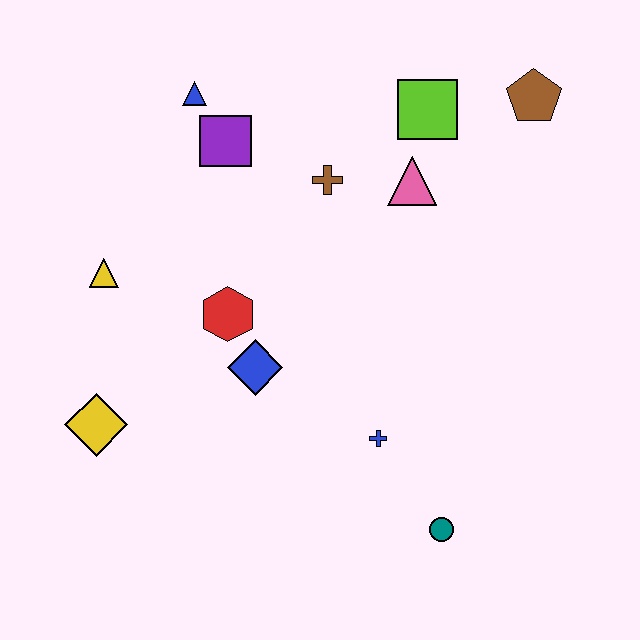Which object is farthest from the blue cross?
The blue triangle is farthest from the blue cross.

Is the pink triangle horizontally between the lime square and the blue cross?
Yes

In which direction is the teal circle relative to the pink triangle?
The teal circle is below the pink triangle.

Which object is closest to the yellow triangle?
The red hexagon is closest to the yellow triangle.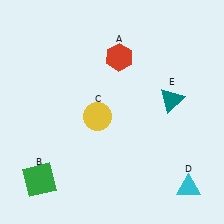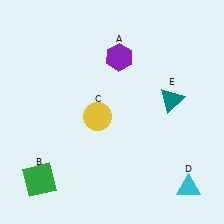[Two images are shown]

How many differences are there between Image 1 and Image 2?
There is 1 difference between the two images.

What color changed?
The hexagon (A) changed from red in Image 1 to purple in Image 2.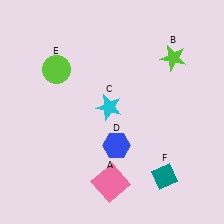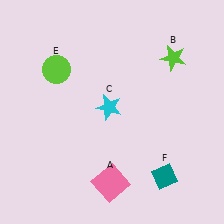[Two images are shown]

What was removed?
The blue hexagon (D) was removed in Image 2.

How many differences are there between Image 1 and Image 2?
There is 1 difference between the two images.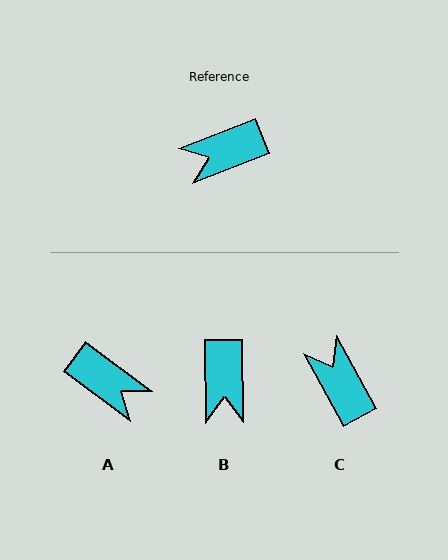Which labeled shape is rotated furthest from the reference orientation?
A, about 122 degrees away.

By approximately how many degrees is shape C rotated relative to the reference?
Approximately 83 degrees clockwise.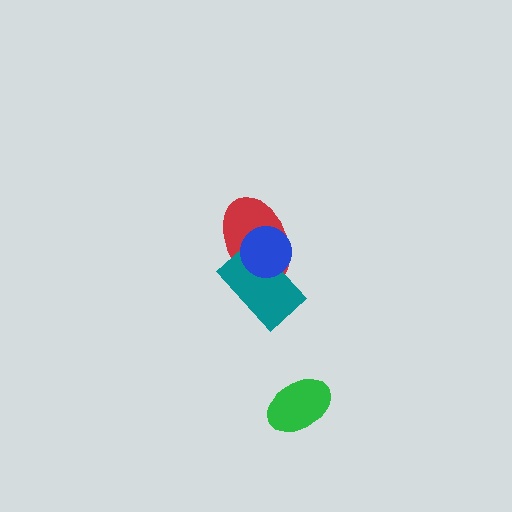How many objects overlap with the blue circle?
2 objects overlap with the blue circle.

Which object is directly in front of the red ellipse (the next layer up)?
The teal rectangle is directly in front of the red ellipse.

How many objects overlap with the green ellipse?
0 objects overlap with the green ellipse.